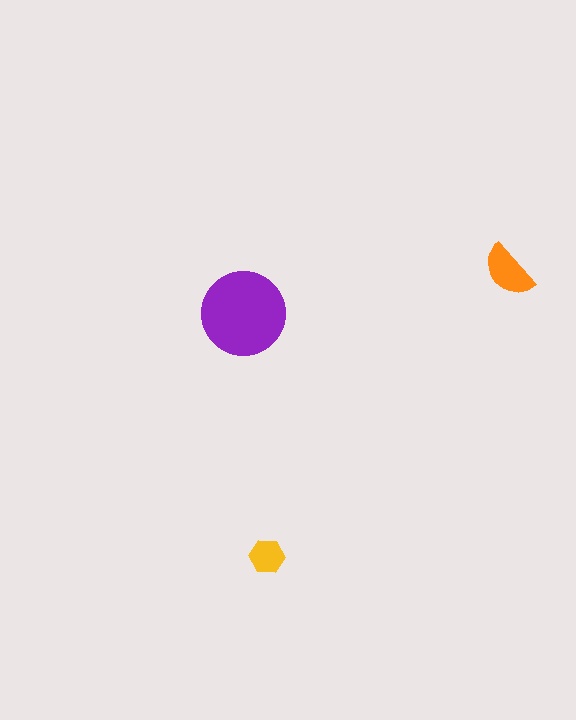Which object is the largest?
The purple circle.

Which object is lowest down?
The yellow hexagon is bottommost.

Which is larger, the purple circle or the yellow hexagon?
The purple circle.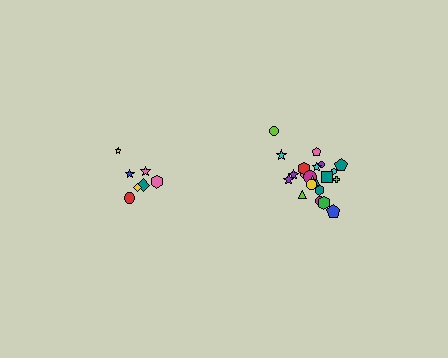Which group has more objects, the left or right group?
The right group.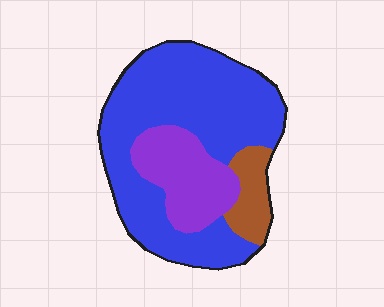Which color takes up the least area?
Brown, at roughly 10%.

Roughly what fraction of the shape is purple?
Purple covers around 20% of the shape.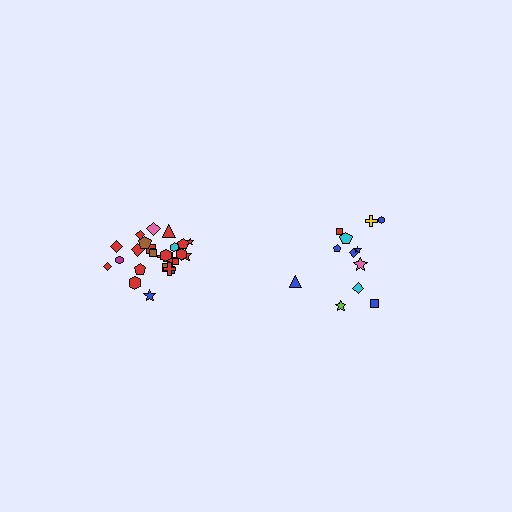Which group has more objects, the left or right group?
The left group.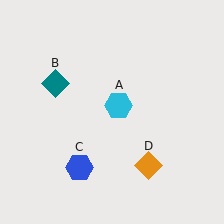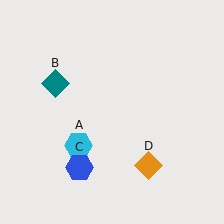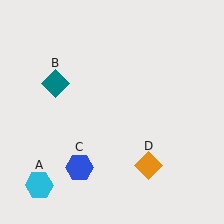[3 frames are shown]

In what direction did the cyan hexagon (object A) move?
The cyan hexagon (object A) moved down and to the left.